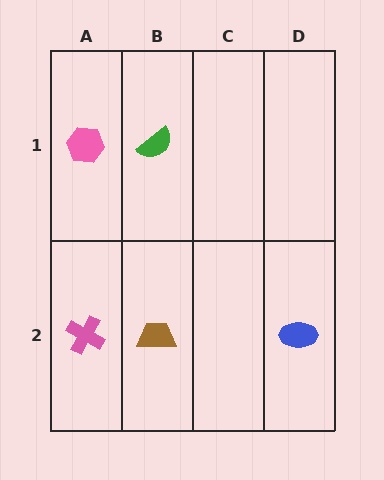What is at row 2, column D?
A blue ellipse.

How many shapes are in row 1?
2 shapes.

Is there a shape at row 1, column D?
No, that cell is empty.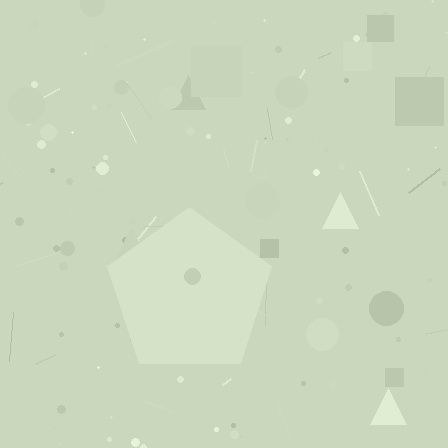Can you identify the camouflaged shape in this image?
The camouflaged shape is a pentagon.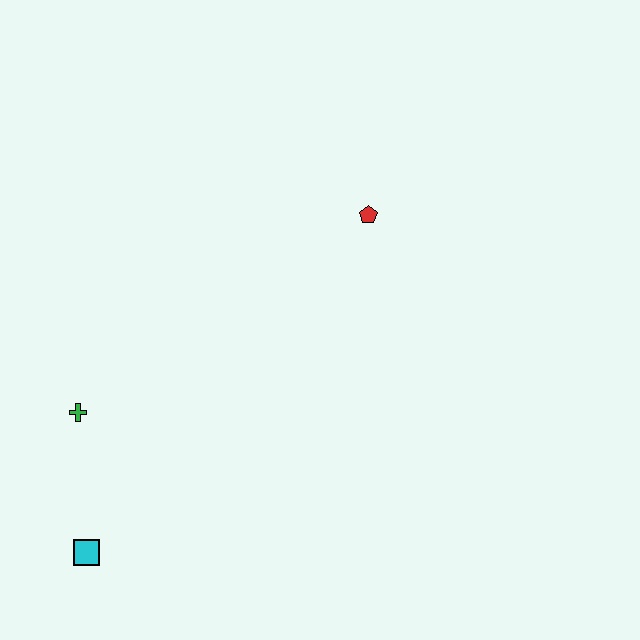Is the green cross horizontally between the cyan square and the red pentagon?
No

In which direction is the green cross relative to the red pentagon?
The green cross is to the left of the red pentagon.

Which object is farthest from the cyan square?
The red pentagon is farthest from the cyan square.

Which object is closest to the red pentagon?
The green cross is closest to the red pentagon.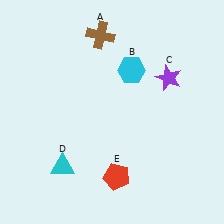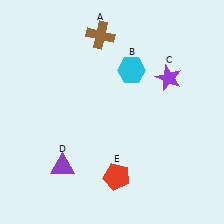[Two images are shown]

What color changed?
The triangle (D) changed from cyan in Image 1 to purple in Image 2.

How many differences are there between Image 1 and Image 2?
There is 1 difference between the two images.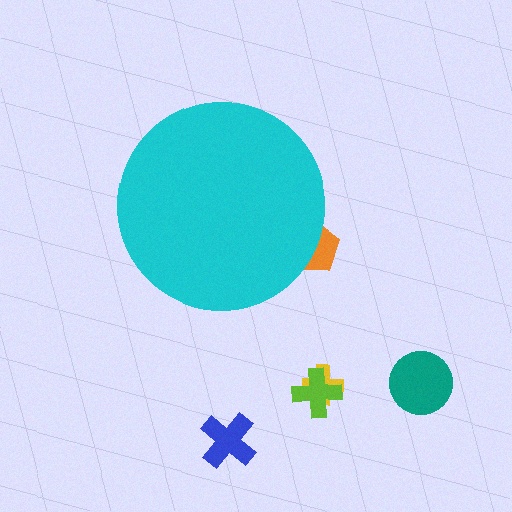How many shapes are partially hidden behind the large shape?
1 shape is partially hidden.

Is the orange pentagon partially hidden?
Yes, the orange pentagon is partially hidden behind the cyan circle.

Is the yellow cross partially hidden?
No, the yellow cross is fully visible.